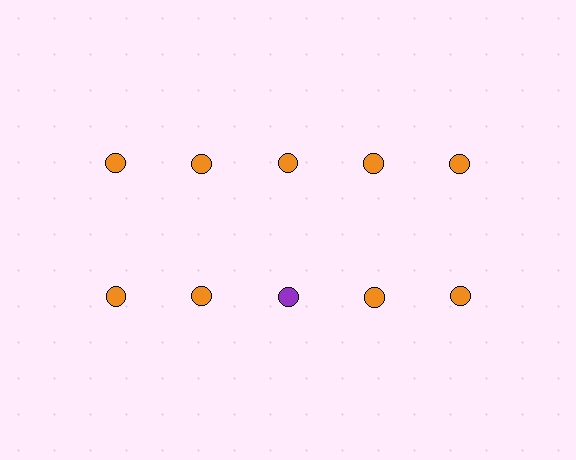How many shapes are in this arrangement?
There are 10 shapes arranged in a grid pattern.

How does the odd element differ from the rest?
It has a different color: purple instead of orange.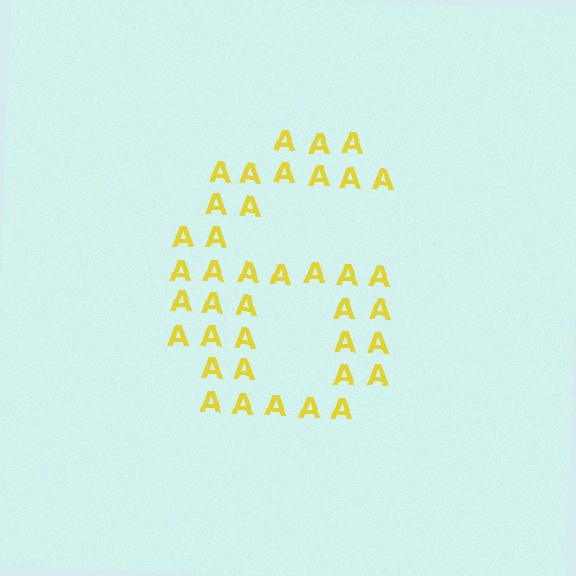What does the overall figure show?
The overall figure shows the digit 6.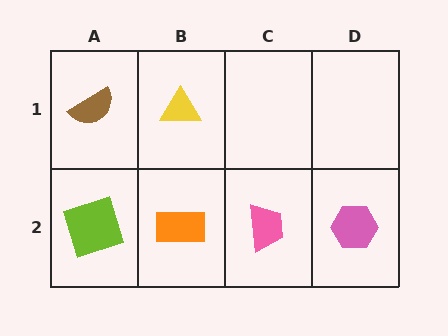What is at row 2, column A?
A lime square.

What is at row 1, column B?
A yellow triangle.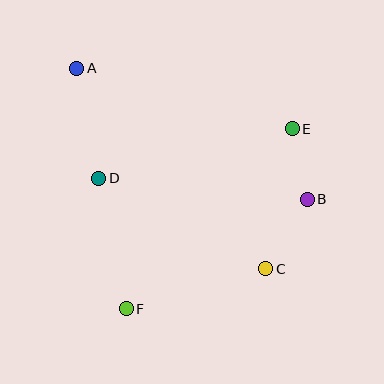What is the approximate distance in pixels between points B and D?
The distance between B and D is approximately 210 pixels.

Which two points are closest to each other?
Points B and E are closest to each other.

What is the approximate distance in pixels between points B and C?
The distance between B and C is approximately 81 pixels.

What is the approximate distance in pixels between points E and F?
The distance between E and F is approximately 245 pixels.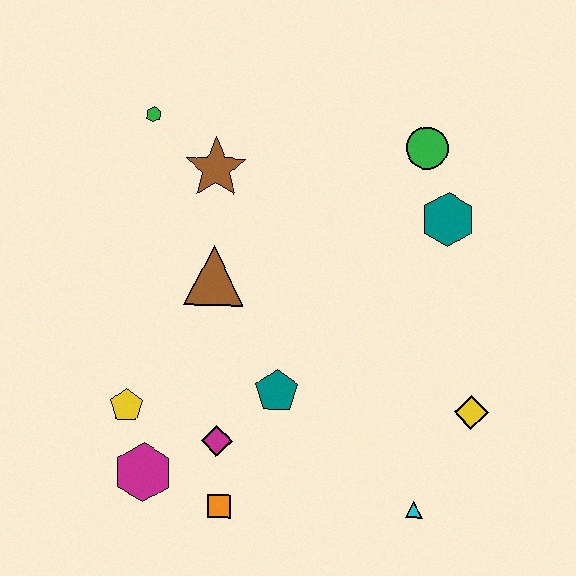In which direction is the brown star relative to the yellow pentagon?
The brown star is above the yellow pentagon.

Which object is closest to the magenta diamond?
The orange square is closest to the magenta diamond.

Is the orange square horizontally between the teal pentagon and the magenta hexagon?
Yes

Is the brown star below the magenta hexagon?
No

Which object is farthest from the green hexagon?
The cyan triangle is farthest from the green hexagon.